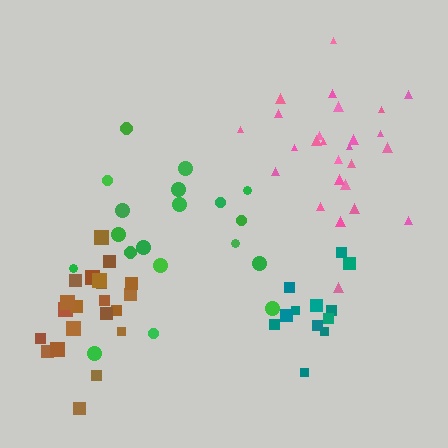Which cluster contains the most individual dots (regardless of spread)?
Pink (26).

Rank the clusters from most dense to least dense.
teal, brown, pink, green.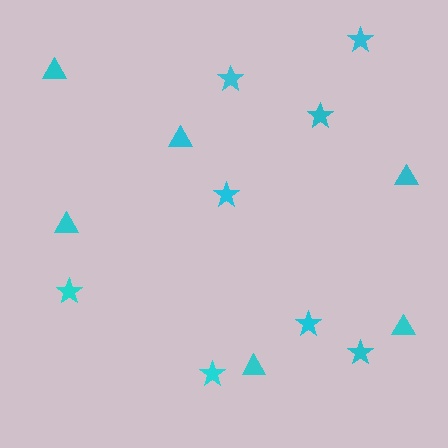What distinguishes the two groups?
There are 2 groups: one group of stars (8) and one group of triangles (6).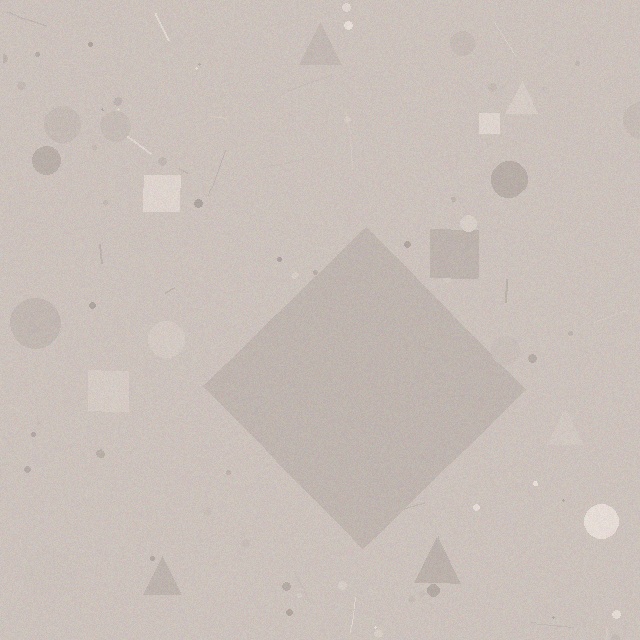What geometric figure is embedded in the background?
A diamond is embedded in the background.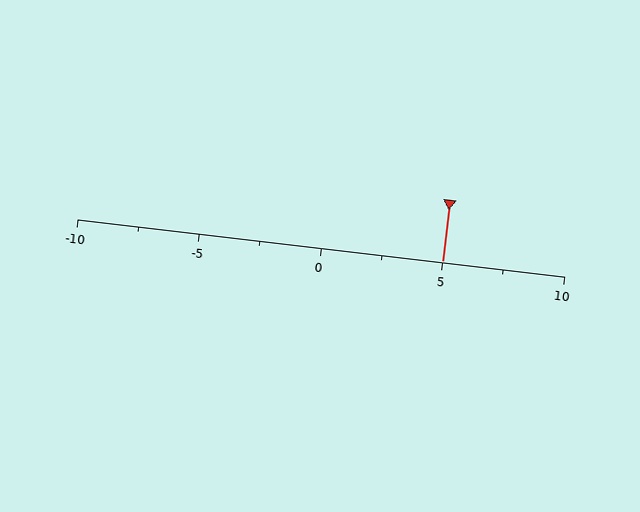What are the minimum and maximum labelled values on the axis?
The axis runs from -10 to 10.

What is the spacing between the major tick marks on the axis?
The major ticks are spaced 5 apart.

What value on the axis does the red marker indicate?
The marker indicates approximately 5.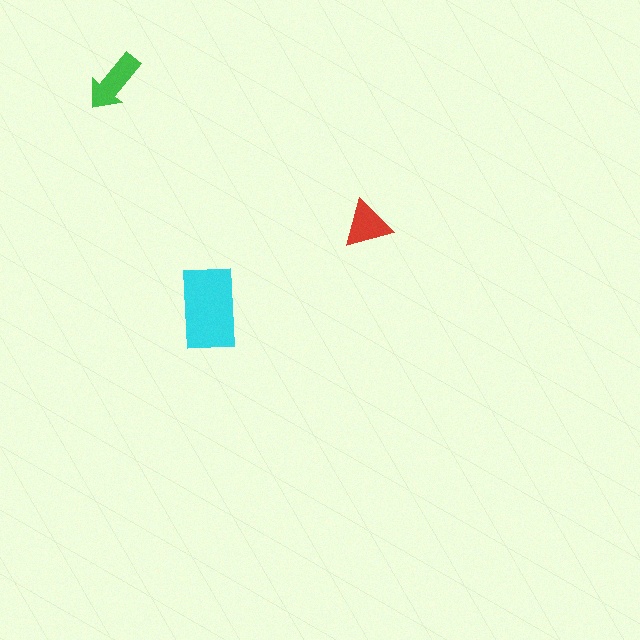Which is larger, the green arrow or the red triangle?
The green arrow.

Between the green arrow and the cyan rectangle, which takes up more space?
The cyan rectangle.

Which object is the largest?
The cyan rectangle.